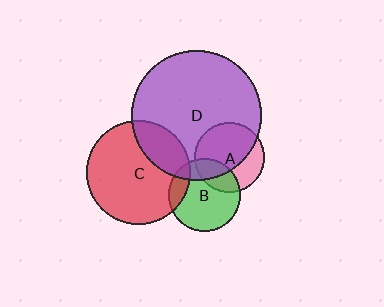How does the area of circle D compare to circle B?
Approximately 3.2 times.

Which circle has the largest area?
Circle D (purple).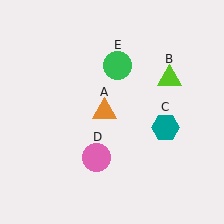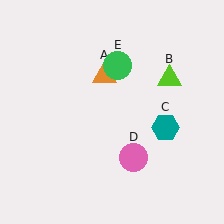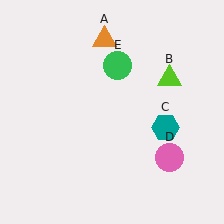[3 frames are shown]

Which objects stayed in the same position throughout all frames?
Lime triangle (object B) and teal hexagon (object C) and green circle (object E) remained stationary.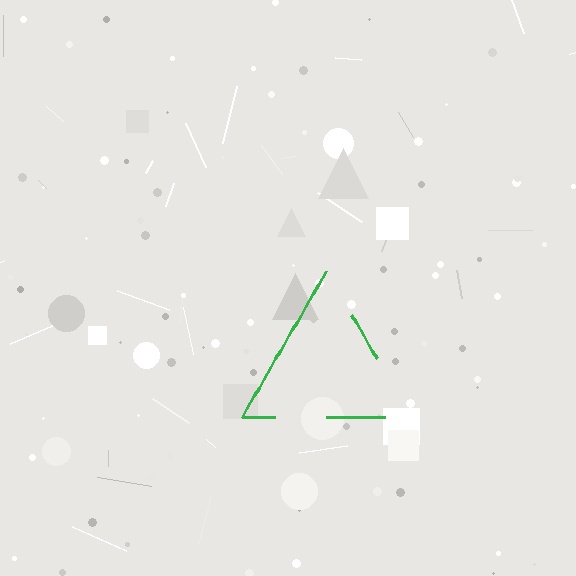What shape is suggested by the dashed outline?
The dashed outline suggests a triangle.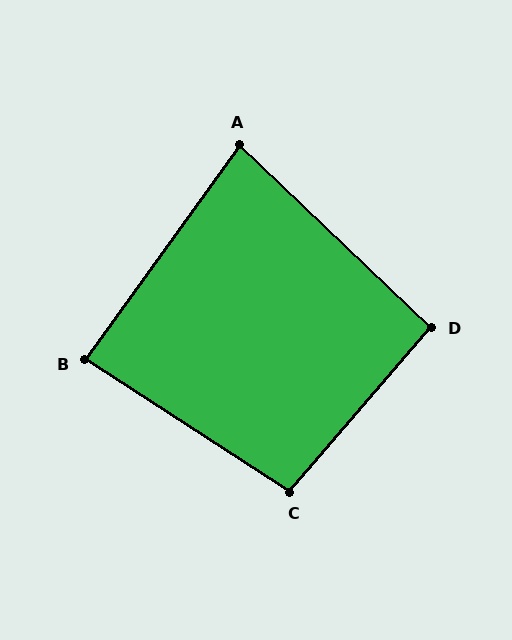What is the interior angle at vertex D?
Approximately 93 degrees (approximately right).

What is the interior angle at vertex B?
Approximately 87 degrees (approximately right).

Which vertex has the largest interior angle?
C, at approximately 98 degrees.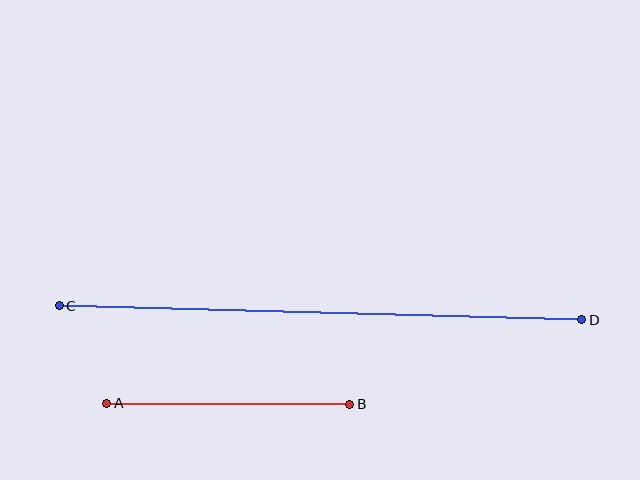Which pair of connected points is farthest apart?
Points C and D are farthest apart.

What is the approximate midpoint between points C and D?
The midpoint is at approximately (321, 313) pixels.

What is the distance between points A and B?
The distance is approximately 243 pixels.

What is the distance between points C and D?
The distance is approximately 523 pixels.